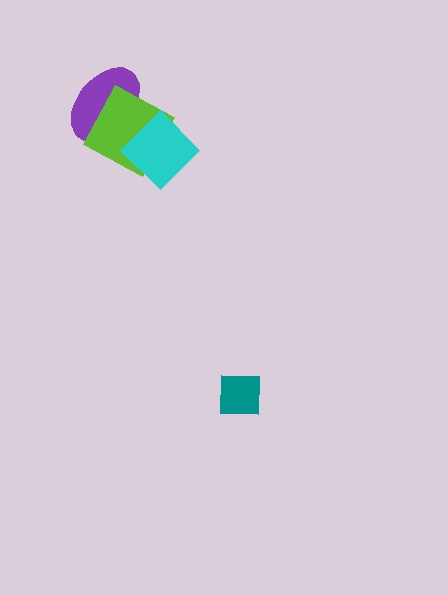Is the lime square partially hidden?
Yes, it is partially covered by another shape.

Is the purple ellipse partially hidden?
Yes, it is partially covered by another shape.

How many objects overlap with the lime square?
2 objects overlap with the lime square.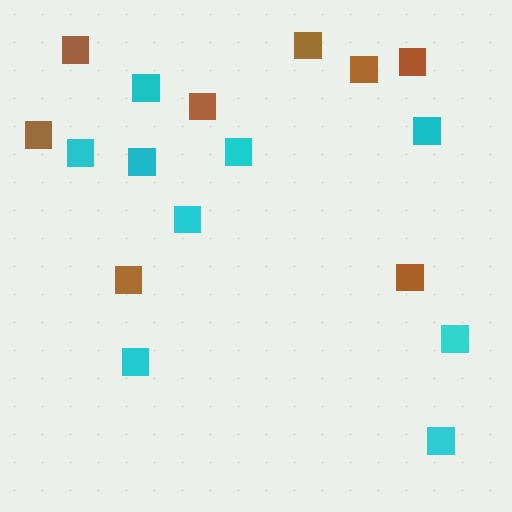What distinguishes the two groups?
There are 2 groups: one group of brown squares (8) and one group of cyan squares (9).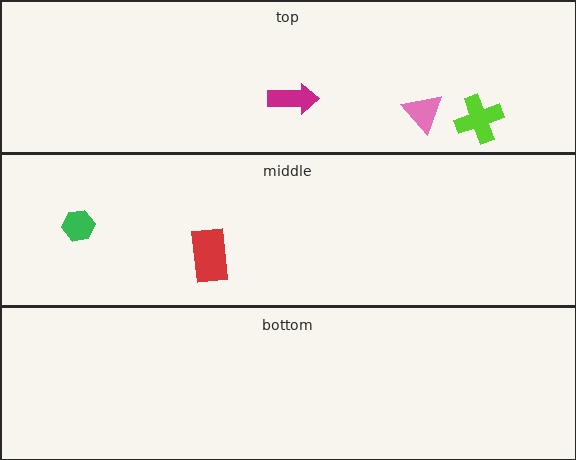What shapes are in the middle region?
The red rectangle, the green hexagon.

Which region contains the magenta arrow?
The top region.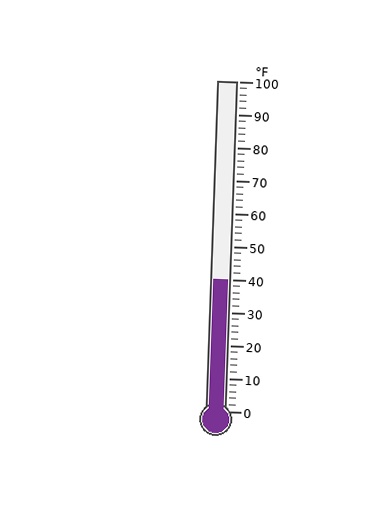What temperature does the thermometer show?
The thermometer shows approximately 40°F.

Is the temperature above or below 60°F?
The temperature is below 60°F.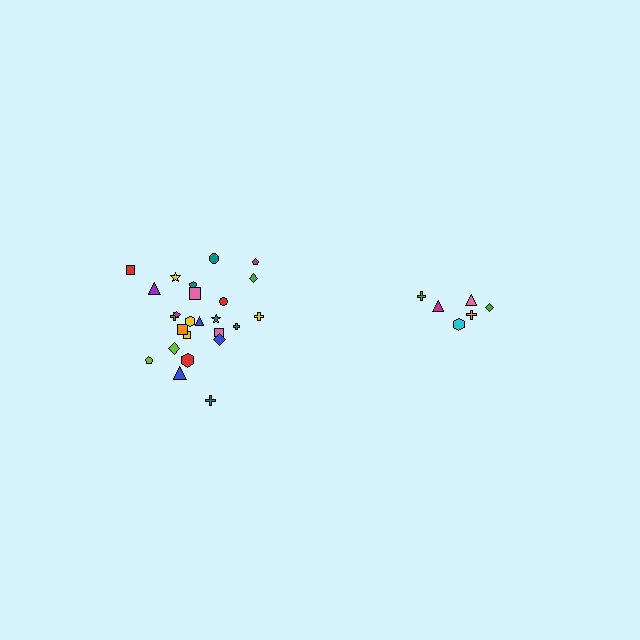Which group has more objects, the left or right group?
The left group.